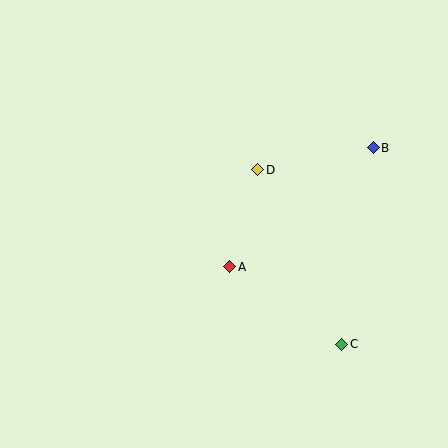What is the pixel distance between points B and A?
The distance between B and A is 186 pixels.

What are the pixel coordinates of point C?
Point C is at (342, 344).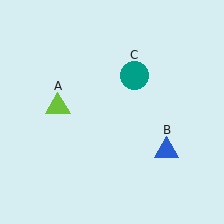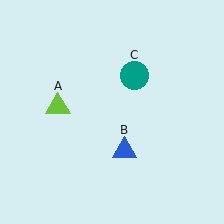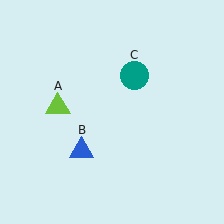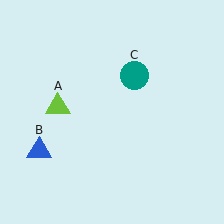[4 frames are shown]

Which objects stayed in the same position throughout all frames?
Lime triangle (object A) and teal circle (object C) remained stationary.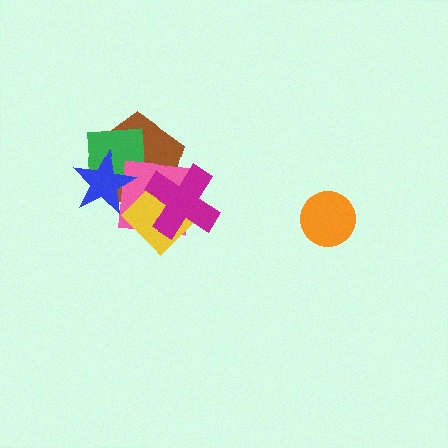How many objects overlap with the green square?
3 objects overlap with the green square.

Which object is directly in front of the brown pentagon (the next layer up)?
The green square is directly in front of the brown pentagon.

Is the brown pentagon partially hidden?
Yes, it is partially covered by another shape.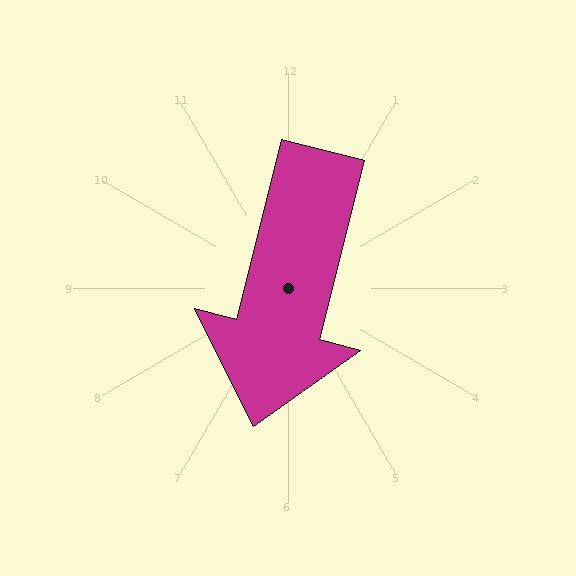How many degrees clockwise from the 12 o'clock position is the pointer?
Approximately 194 degrees.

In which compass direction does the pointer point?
South.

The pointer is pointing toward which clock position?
Roughly 6 o'clock.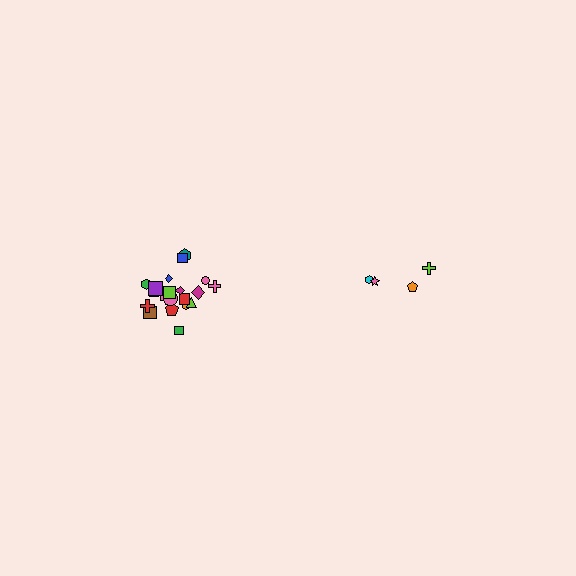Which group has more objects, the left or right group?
The left group.